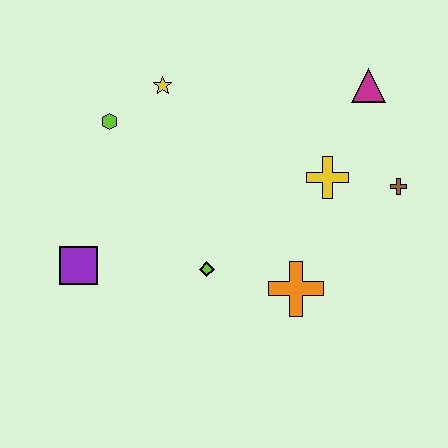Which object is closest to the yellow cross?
The brown cross is closest to the yellow cross.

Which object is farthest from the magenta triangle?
The purple square is farthest from the magenta triangle.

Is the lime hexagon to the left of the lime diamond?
Yes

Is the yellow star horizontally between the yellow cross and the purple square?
Yes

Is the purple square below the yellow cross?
Yes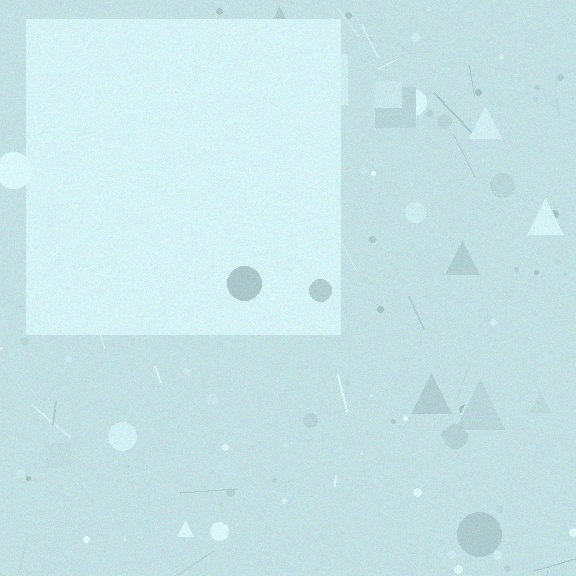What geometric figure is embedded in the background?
A square is embedded in the background.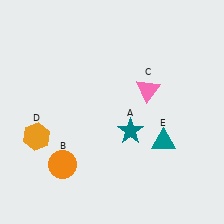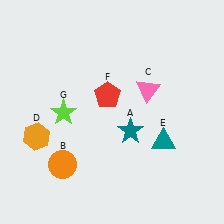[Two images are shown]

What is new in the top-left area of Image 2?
A red pentagon (F) was added in the top-left area of Image 2.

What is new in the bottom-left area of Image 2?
A lime star (G) was added in the bottom-left area of Image 2.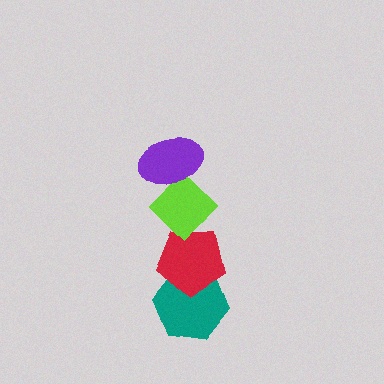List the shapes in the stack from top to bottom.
From top to bottom: the purple ellipse, the lime diamond, the red pentagon, the teal hexagon.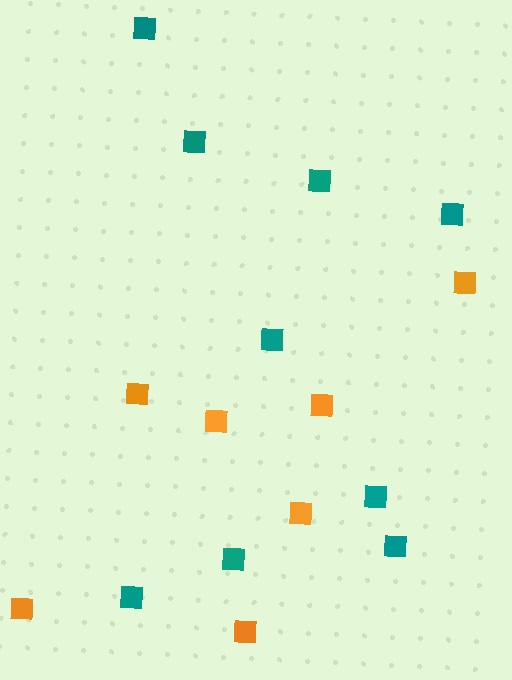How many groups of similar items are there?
There are 2 groups: one group of teal squares (9) and one group of orange squares (7).